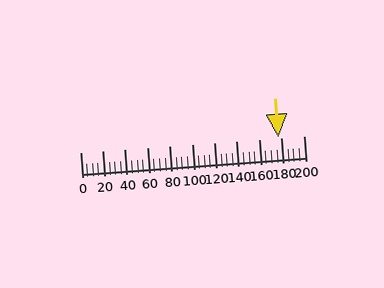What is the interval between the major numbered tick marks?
The major tick marks are spaced 20 units apart.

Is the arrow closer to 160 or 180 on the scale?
The arrow is closer to 180.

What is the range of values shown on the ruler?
The ruler shows values from 0 to 200.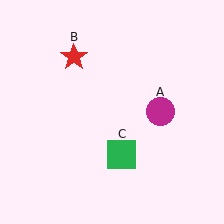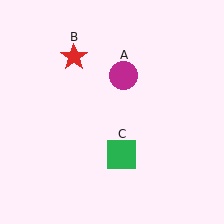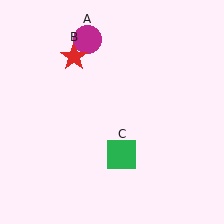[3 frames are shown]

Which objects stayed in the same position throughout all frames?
Red star (object B) and green square (object C) remained stationary.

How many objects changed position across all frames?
1 object changed position: magenta circle (object A).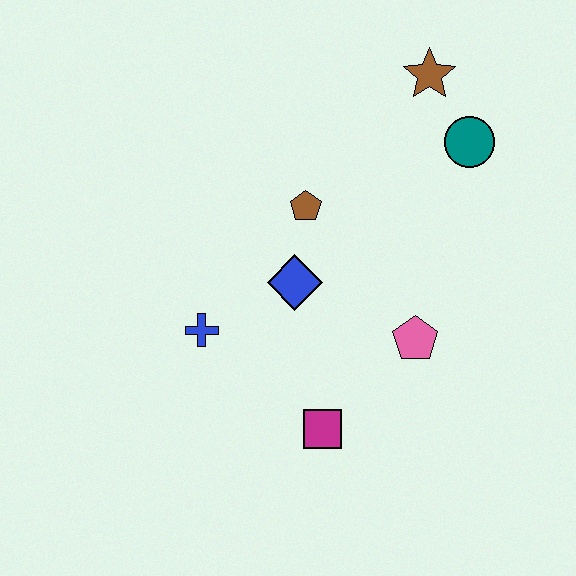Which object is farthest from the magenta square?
The brown star is farthest from the magenta square.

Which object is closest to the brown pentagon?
The blue diamond is closest to the brown pentagon.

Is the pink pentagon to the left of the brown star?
Yes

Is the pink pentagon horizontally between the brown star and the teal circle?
No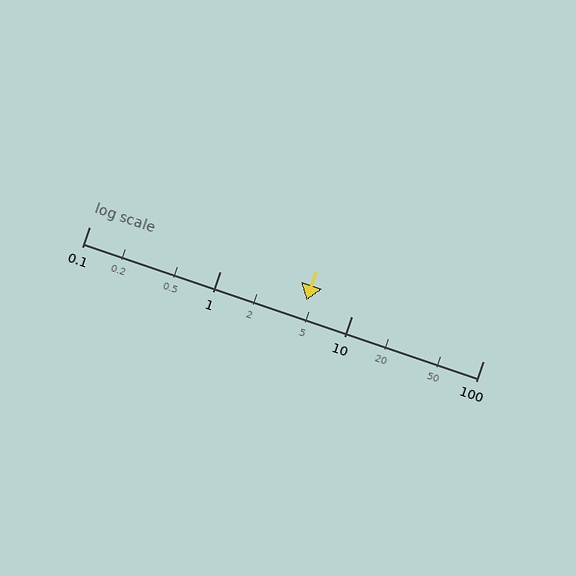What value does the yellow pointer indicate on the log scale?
The pointer indicates approximately 4.5.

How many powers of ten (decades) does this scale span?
The scale spans 3 decades, from 0.1 to 100.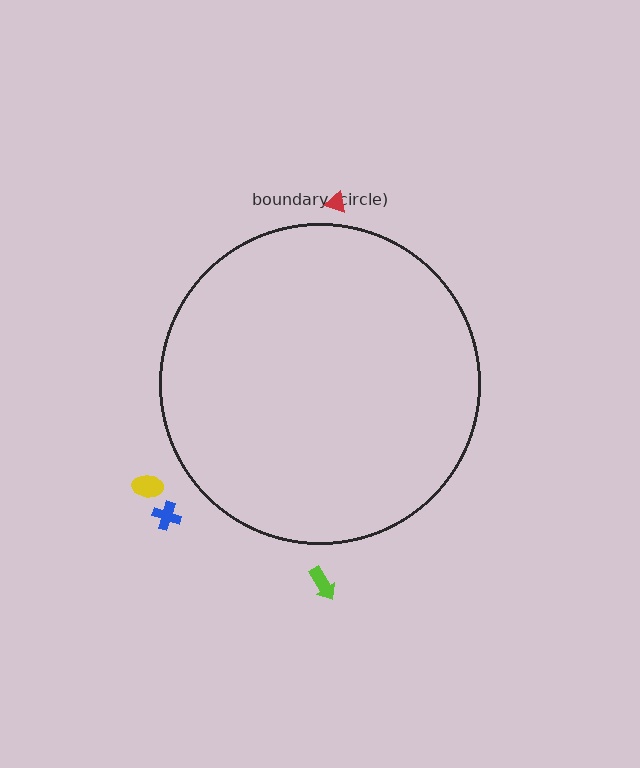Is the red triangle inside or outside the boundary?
Outside.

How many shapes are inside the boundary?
0 inside, 4 outside.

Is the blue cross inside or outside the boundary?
Outside.